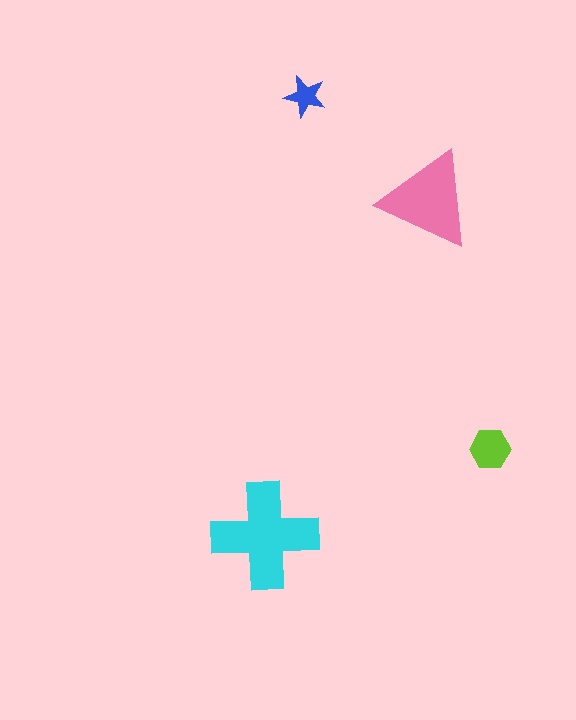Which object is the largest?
The cyan cross.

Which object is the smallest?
The blue star.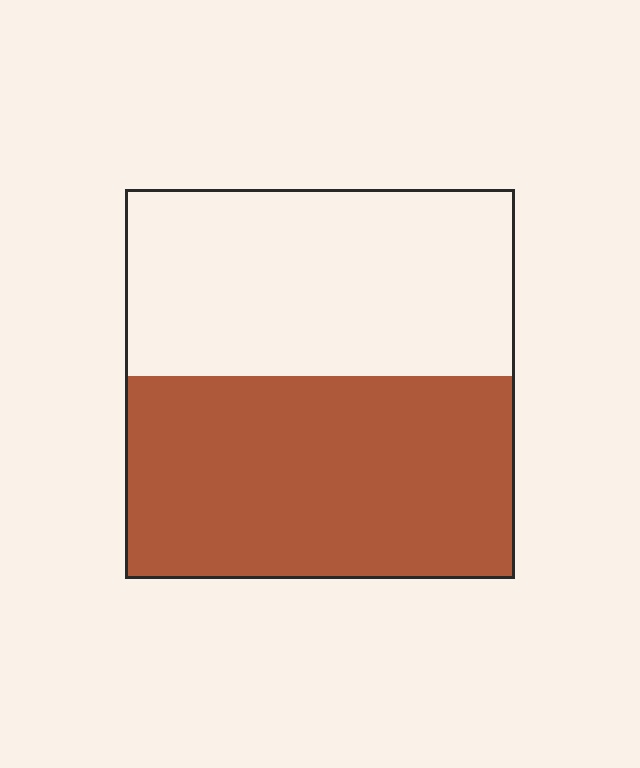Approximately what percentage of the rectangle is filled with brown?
Approximately 50%.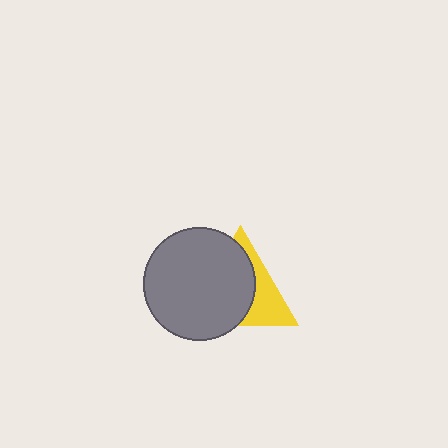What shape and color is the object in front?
The object in front is a gray circle.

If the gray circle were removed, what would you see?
You would see the complete yellow triangle.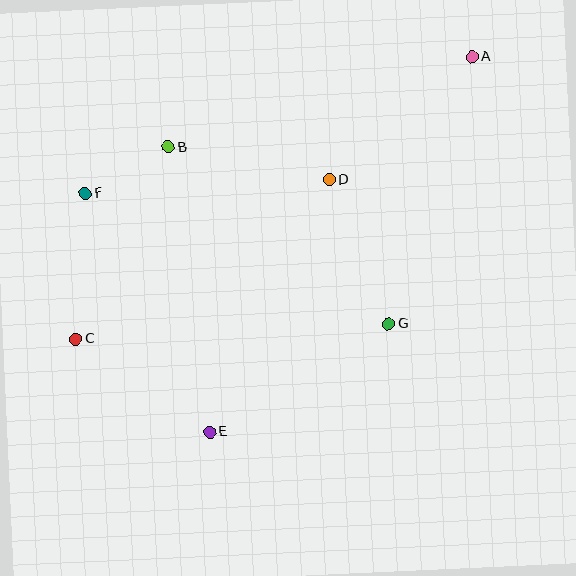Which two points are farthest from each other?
Points A and C are farthest from each other.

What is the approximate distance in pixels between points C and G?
The distance between C and G is approximately 313 pixels.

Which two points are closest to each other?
Points B and F are closest to each other.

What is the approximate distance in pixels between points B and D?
The distance between B and D is approximately 164 pixels.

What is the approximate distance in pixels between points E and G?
The distance between E and G is approximately 209 pixels.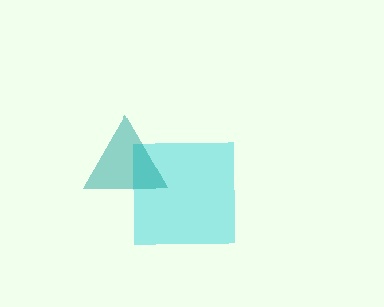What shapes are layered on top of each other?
The layered shapes are: a cyan square, a teal triangle.